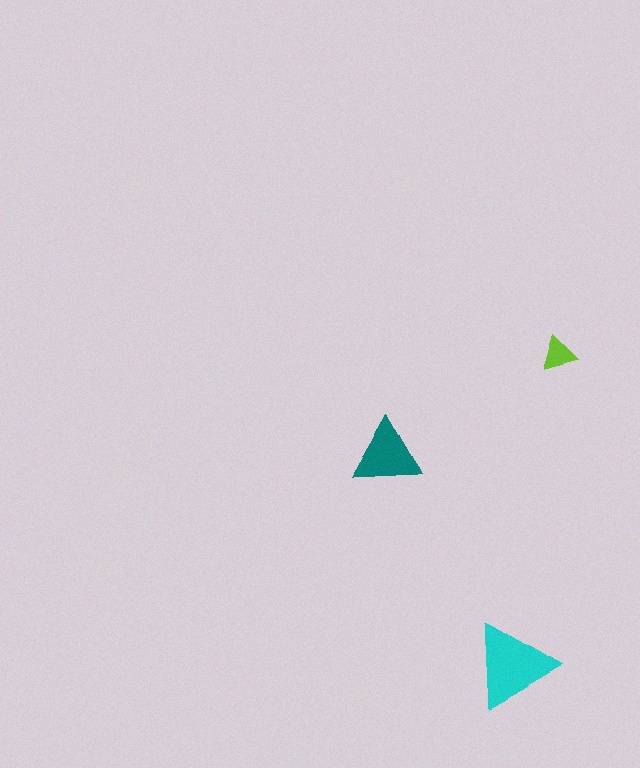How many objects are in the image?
There are 3 objects in the image.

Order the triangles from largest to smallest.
the cyan one, the teal one, the lime one.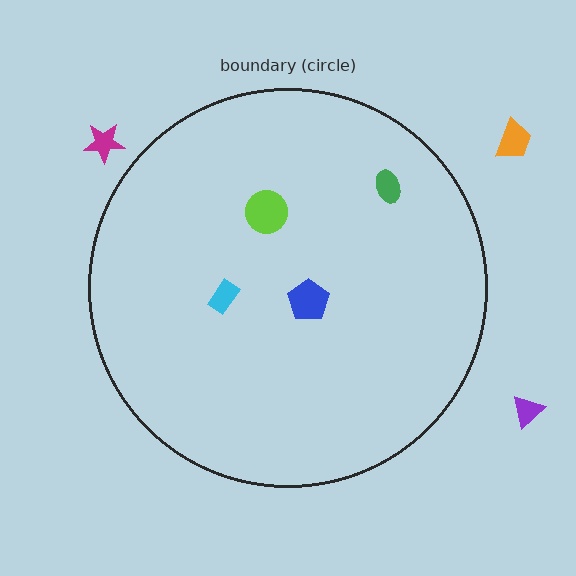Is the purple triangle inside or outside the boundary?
Outside.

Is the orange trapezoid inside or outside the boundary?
Outside.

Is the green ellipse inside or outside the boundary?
Inside.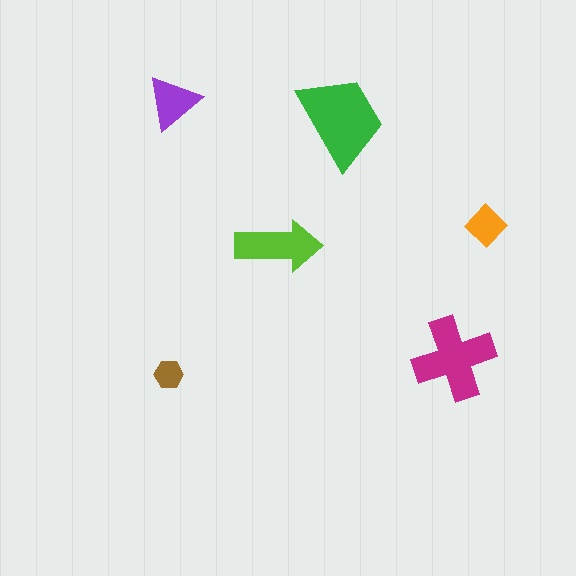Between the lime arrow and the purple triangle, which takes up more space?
The lime arrow.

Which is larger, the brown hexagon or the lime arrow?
The lime arrow.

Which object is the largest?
The green trapezoid.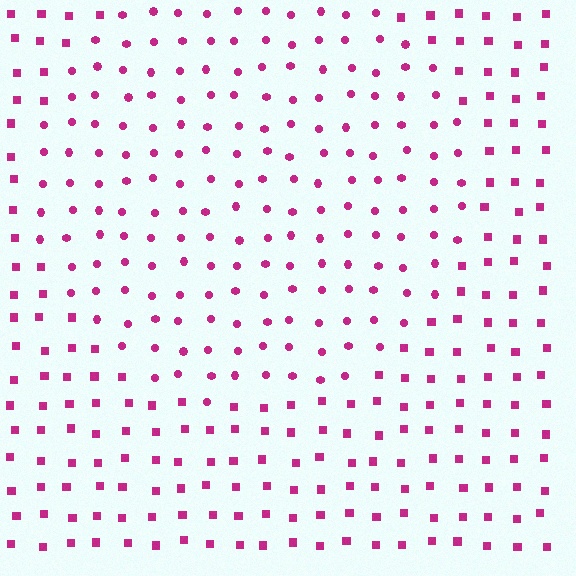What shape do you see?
I see a circle.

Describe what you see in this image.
The image is filled with small magenta elements arranged in a uniform grid. A circle-shaped region contains circles, while the surrounding area contains squares. The boundary is defined purely by the change in element shape.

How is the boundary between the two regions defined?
The boundary is defined by a change in element shape: circles inside vs. squares outside. All elements share the same color and spacing.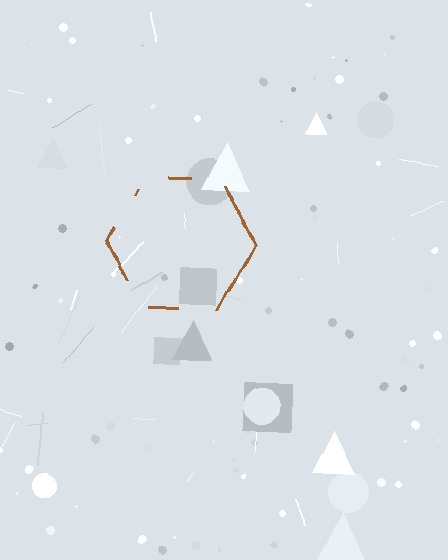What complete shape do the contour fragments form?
The contour fragments form a hexagon.